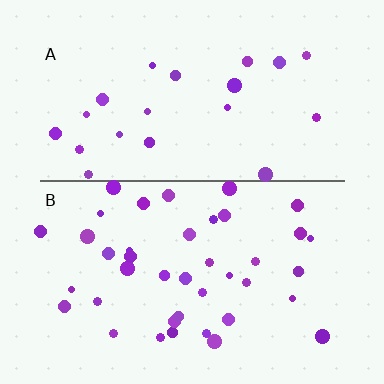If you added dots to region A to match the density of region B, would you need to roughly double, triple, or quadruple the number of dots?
Approximately double.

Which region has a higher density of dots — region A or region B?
B (the bottom).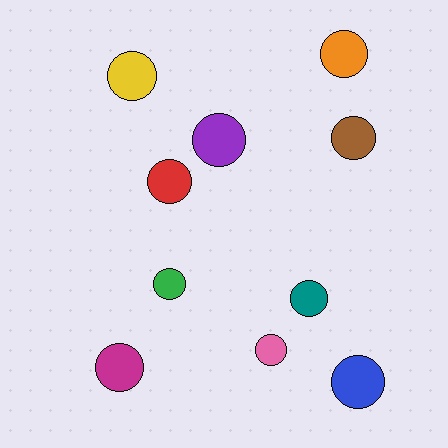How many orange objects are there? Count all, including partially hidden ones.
There is 1 orange object.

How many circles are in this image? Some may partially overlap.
There are 10 circles.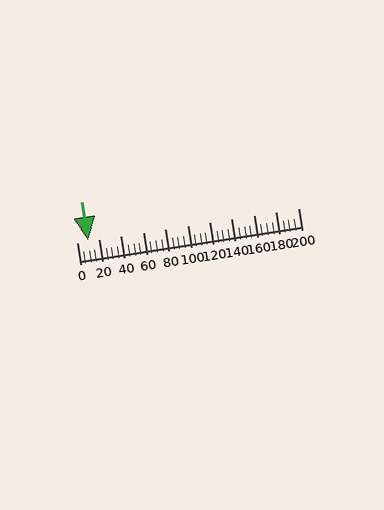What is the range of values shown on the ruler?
The ruler shows values from 0 to 200.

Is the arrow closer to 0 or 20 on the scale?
The arrow is closer to 20.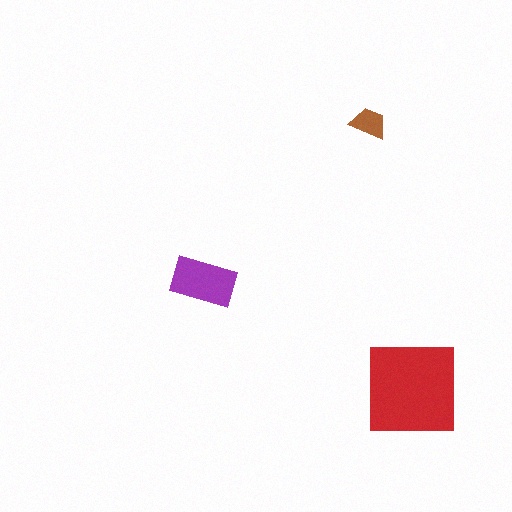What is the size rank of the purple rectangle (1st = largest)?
2nd.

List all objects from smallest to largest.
The brown trapezoid, the purple rectangle, the red square.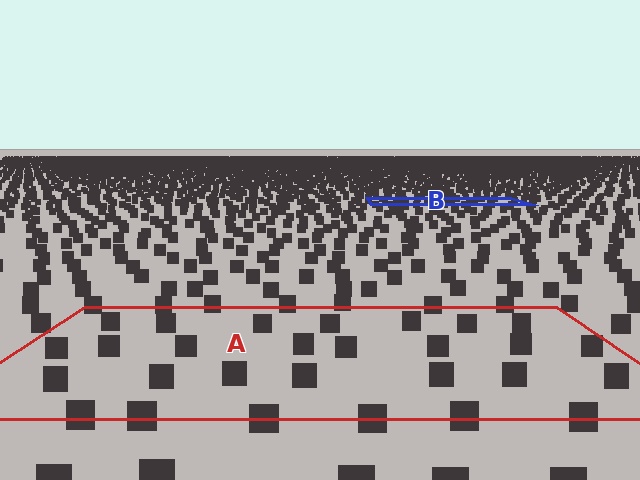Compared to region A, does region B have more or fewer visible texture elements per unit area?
Region B has more texture elements per unit area — they are packed more densely because it is farther away.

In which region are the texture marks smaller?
The texture marks are smaller in region B, because it is farther away.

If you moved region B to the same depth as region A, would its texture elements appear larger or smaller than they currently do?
They would appear larger. At a closer depth, the same texture elements are projected at a bigger on-screen size.